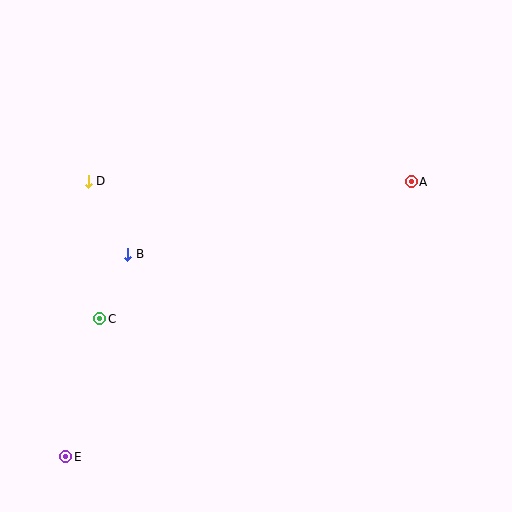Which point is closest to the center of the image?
Point B at (128, 254) is closest to the center.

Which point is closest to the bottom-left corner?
Point E is closest to the bottom-left corner.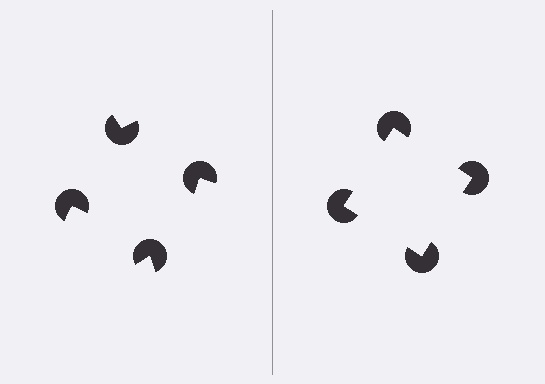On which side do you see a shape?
An illusory square appears on the right side. On the left side the wedge cuts are rotated, so no coherent shape forms.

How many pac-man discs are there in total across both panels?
8 — 4 on each side.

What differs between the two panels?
The pac-man discs are positioned identically on both sides; only the wedge orientations differ. On the right they align to a square; on the left they are misaligned.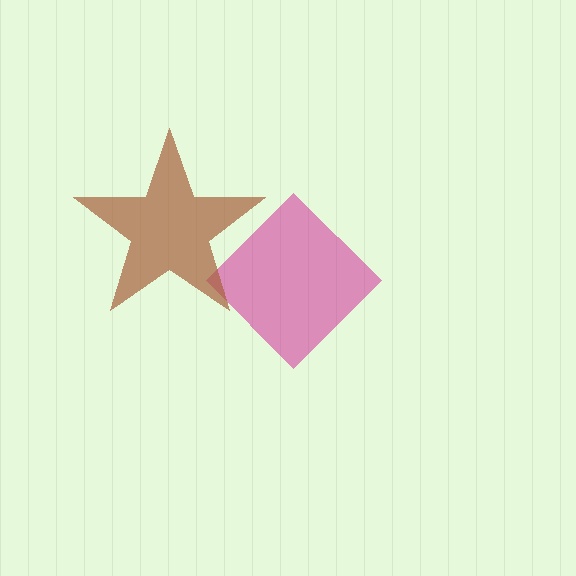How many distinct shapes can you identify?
There are 2 distinct shapes: a magenta diamond, a brown star.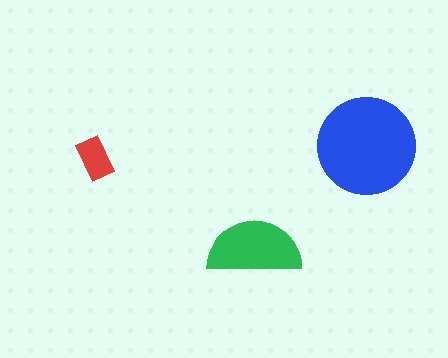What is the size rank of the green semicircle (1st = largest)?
2nd.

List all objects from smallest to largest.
The red rectangle, the green semicircle, the blue circle.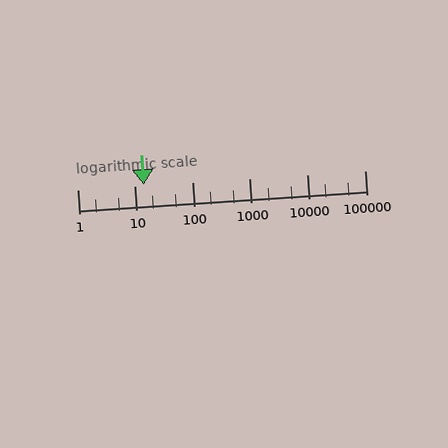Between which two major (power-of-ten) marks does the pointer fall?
The pointer is between 10 and 100.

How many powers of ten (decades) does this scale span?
The scale spans 5 decades, from 1 to 100000.